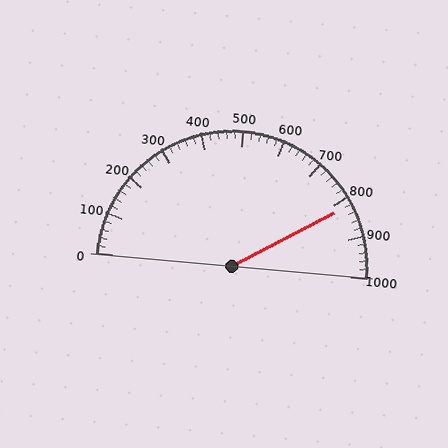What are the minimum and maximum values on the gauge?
The gauge ranges from 0 to 1000.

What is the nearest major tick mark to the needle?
The nearest major tick mark is 800.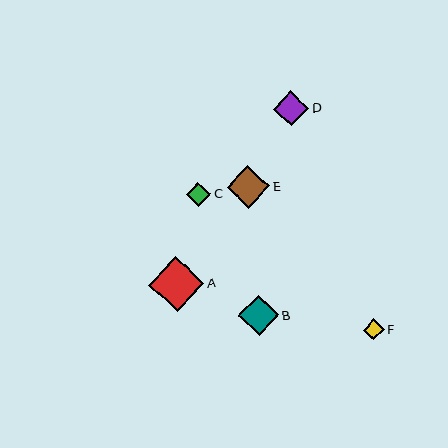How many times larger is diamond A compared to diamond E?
Diamond A is approximately 1.3 times the size of diamond E.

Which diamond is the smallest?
Diamond F is the smallest with a size of approximately 21 pixels.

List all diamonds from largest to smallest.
From largest to smallest: A, E, B, D, C, F.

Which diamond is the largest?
Diamond A is the largest with a size of approximately 55 pixels.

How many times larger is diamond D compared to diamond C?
Diamond D is approximately 1.4 times the size of diamond C.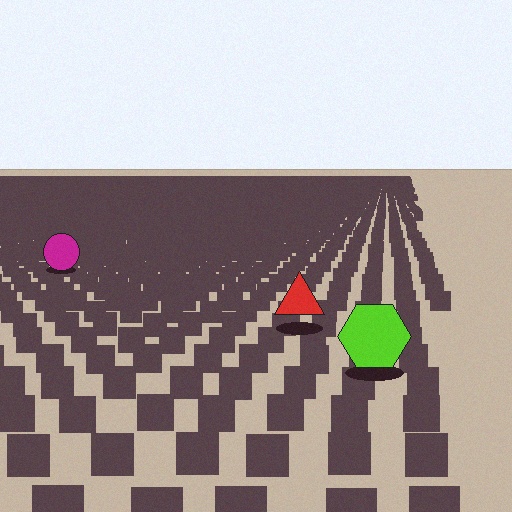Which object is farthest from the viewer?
The magenta circle is farthest from the viewer. It appears smaller and the ground texture around it is denser.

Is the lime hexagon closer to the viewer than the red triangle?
Yes. The lime hexagon is closer — you can tell from the texture gradient: the ground texture is coarser near it.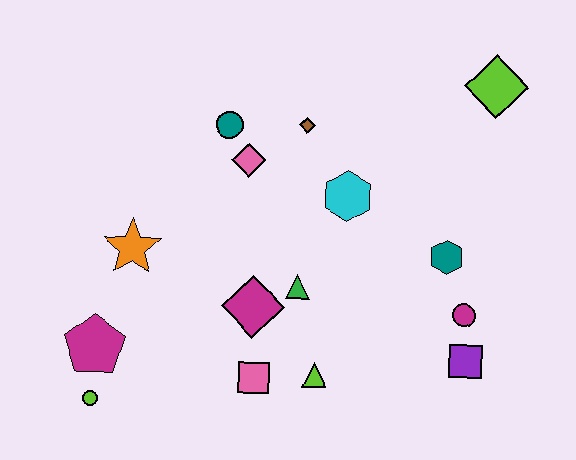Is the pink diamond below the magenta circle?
No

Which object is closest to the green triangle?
The magenta diamond is closest to the green triangle.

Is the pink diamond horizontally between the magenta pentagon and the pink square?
Yes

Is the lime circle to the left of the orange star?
Yes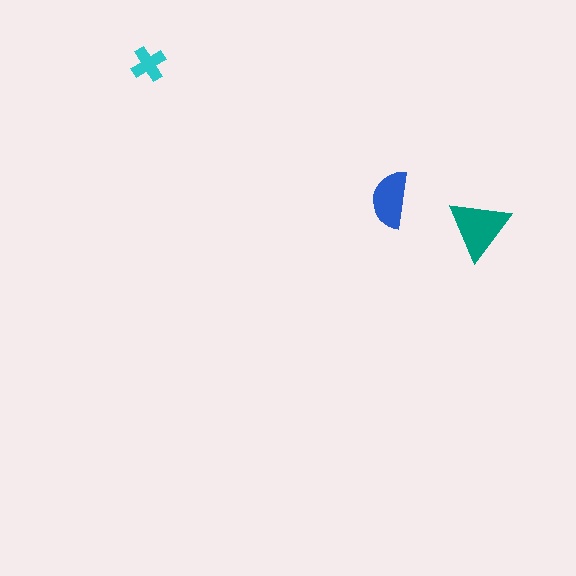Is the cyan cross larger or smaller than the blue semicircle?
Smaller.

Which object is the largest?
The teal triangle.